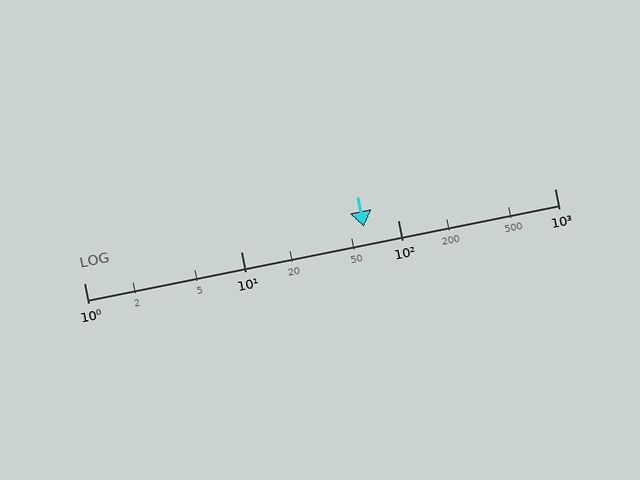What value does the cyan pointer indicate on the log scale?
The pointer indicates approximately 61.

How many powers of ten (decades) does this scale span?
The scale spans 3 decades, from 1 to 1000.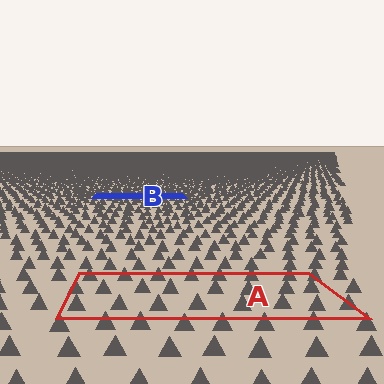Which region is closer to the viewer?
Region A is closer. The texture elements there are larger and more spread out.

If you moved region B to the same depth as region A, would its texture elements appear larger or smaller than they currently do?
They would appear larger. At a closer depth, the same texture elements are projected at a bigger on-screen size.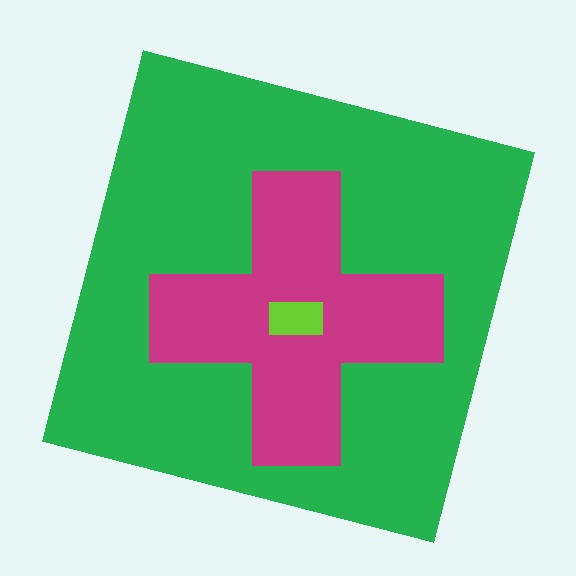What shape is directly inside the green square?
The magenta cross.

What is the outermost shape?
The green square.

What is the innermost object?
The lime rectangle.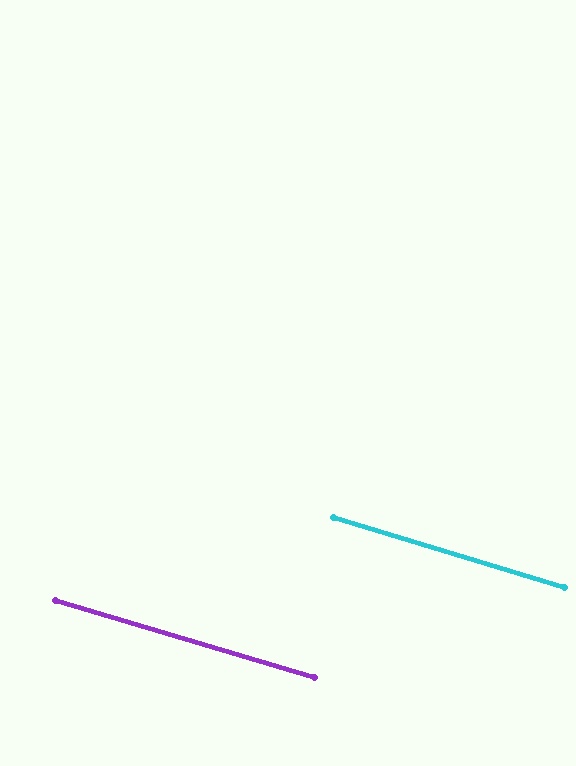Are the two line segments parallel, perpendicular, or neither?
Parallel — their directions differ by only 0.3°.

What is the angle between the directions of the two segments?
Approximately 0 degrees.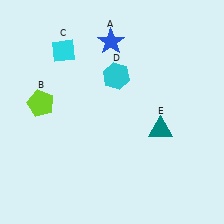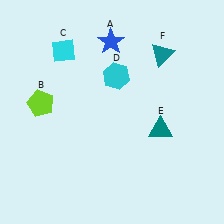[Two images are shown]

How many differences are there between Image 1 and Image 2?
There is 1 difference between the two images.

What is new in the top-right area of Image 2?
A teal triangle (F) was added in the top-right area of Image 2.